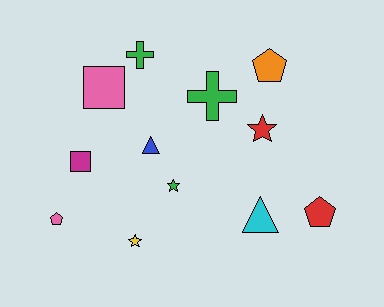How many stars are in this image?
There are 3 stars.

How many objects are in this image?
There are 12 objects.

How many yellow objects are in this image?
There is 1 yellow object.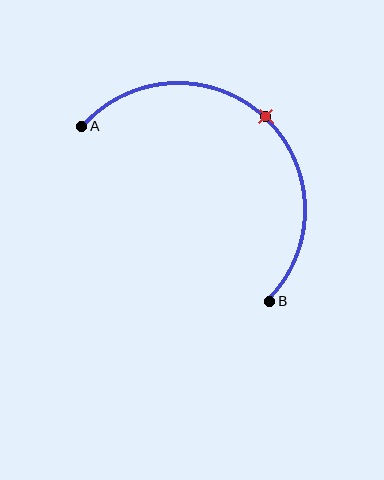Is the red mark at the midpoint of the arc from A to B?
Yes. The red mark lies on the arc at equal arc-length from both A and B — it is the arc midpoint.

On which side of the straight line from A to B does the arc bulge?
The arc bulges above and to the right of the straight line connecting A and B.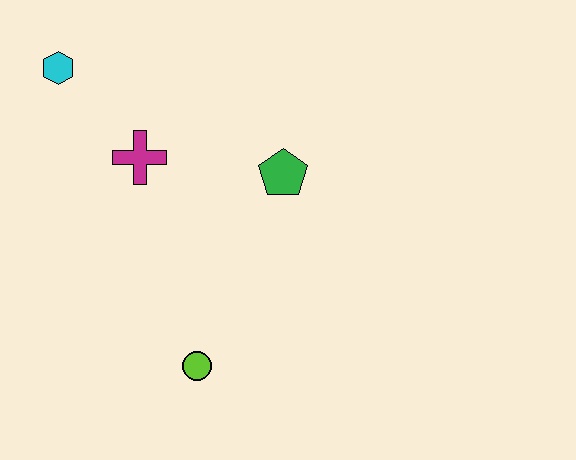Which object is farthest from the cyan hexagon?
The lime circle is farthest from the cyan hexagon.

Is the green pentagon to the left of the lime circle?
No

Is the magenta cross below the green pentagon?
No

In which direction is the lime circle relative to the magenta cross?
The lime circle is below the magenta cross.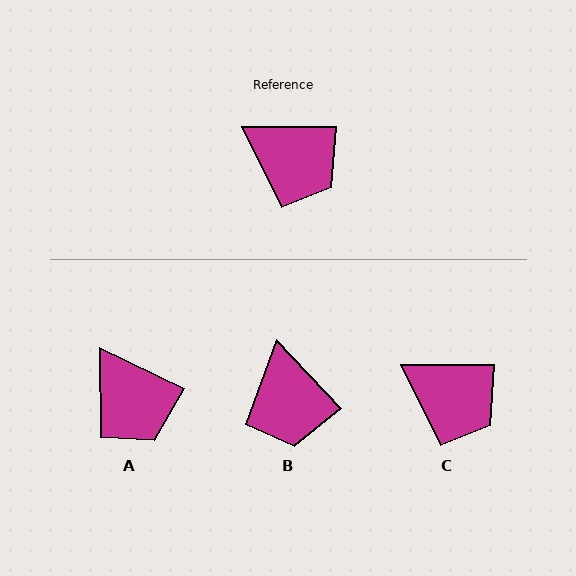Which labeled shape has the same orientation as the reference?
C.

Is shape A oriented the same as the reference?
No, it is off by about 26 degrees.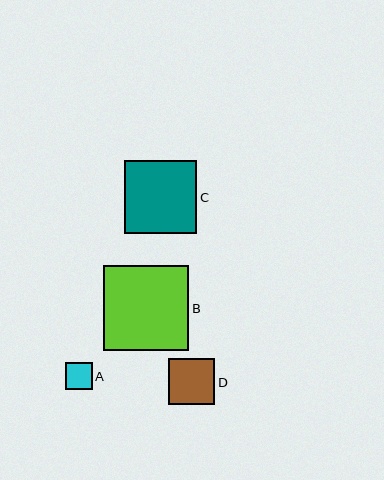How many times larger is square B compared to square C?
Square B is approximately 1.2 times the size of square C.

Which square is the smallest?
Square A is the smallest with a size of approximately 27 pixels.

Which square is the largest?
Square B is the largest with a size of approximately 85 pixels.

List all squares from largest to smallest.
From largest to smallest: B, C, D, A.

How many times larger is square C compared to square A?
Square C is approximately 2.7 times the size of square A.